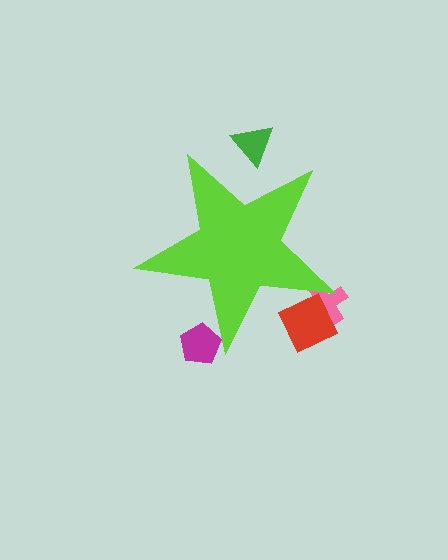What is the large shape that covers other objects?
A lime star.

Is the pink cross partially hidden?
Yes, the pink cross is partially hidden behind the lime star.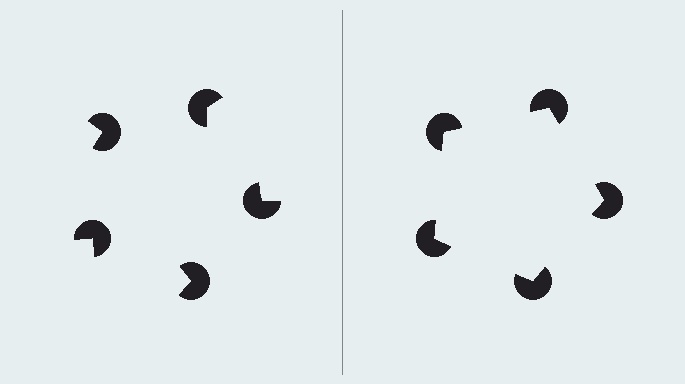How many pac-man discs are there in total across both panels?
10 — 5 on each side.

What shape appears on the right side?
An illusory pentagon.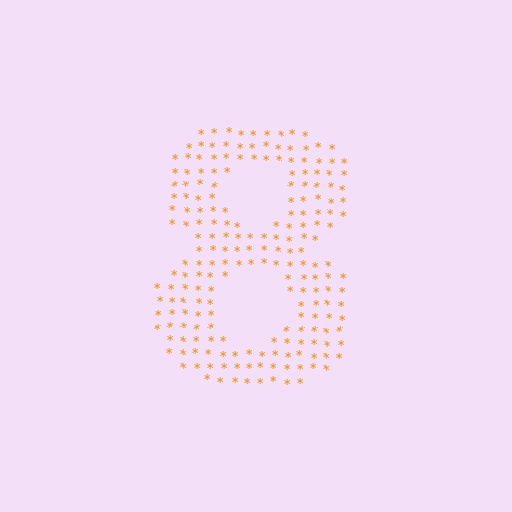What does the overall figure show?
The overall figure shows the digit 8.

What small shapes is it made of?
It is made of small asterisks.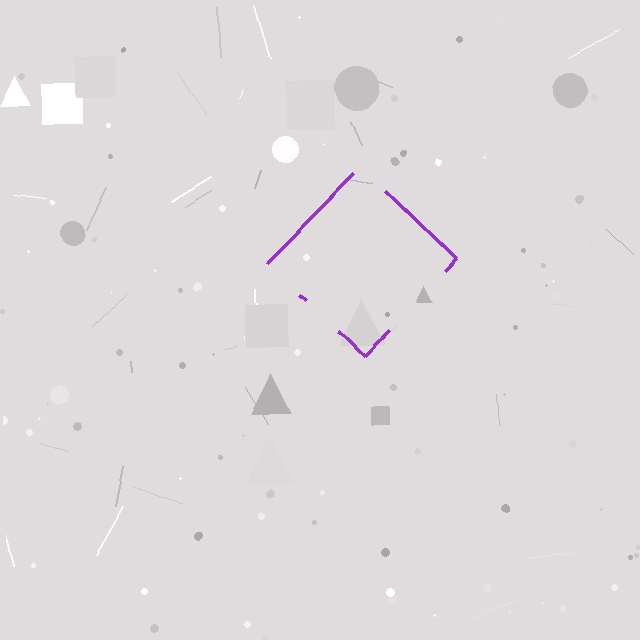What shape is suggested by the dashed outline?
The dashed outline suggests a diamond.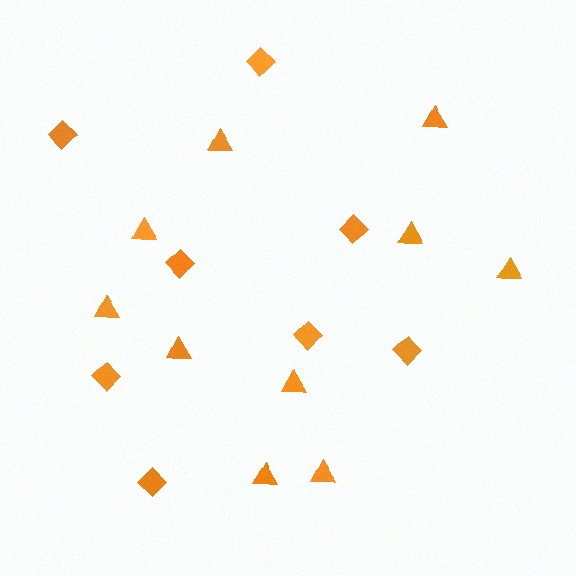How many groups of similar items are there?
There are 2 groups: one group of diamonds (8) and one group of triangles (10).